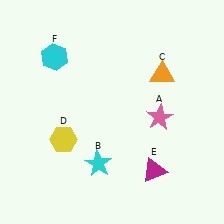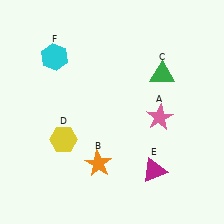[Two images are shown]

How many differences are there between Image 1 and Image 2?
There are 2 differences between the two images.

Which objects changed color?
B changed from cyan to orange. C changed from orange to green.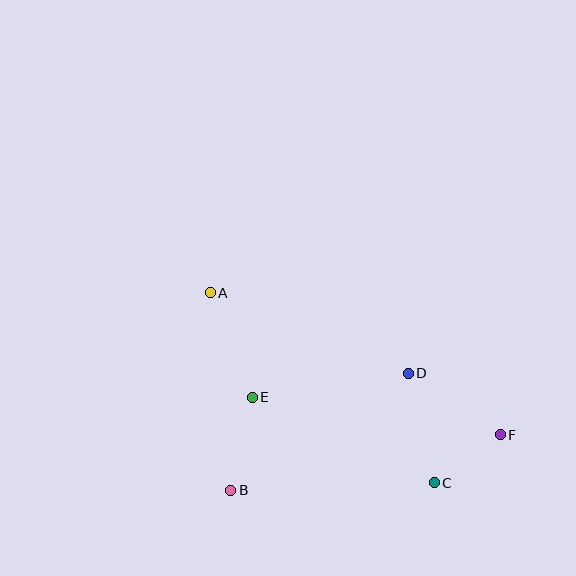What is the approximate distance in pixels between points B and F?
The distance between B and F is approximately 275 pixels.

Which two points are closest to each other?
Points C and F are closest to each other.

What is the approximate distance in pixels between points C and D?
The distance between C and D is approximately 112 pixels.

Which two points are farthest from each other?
Points A and F are farthest from each other.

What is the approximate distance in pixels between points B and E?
The distance between B and E is approximately 95 pixels.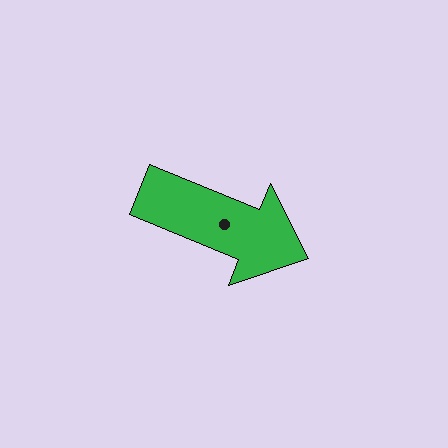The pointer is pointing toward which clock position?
Roughly 4 o'clock.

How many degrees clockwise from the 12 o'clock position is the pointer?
Approximately 112 degrees.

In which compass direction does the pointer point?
East.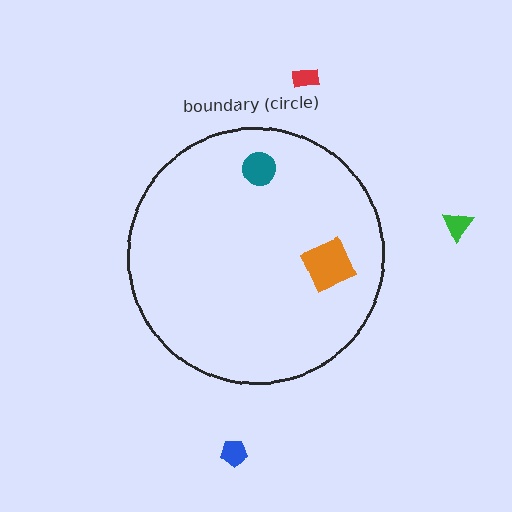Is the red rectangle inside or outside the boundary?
Outside.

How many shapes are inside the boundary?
2 inside, 3 outside.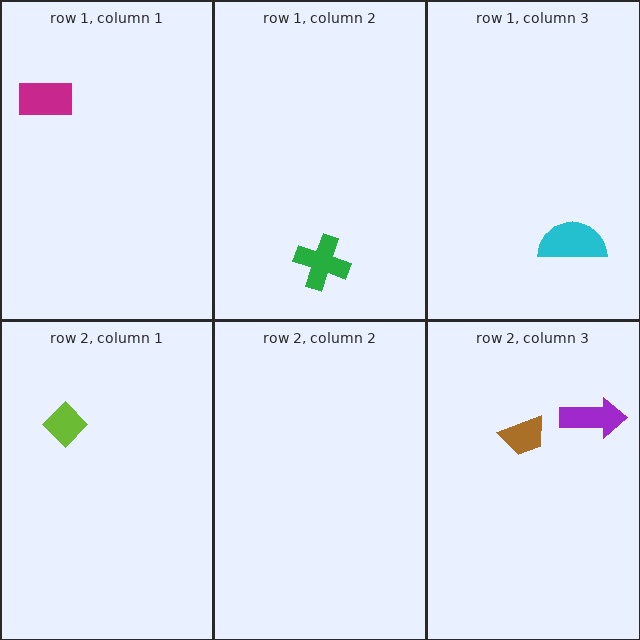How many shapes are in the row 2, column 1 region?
1.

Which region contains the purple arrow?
The row 2, column 3 region.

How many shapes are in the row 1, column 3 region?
1.